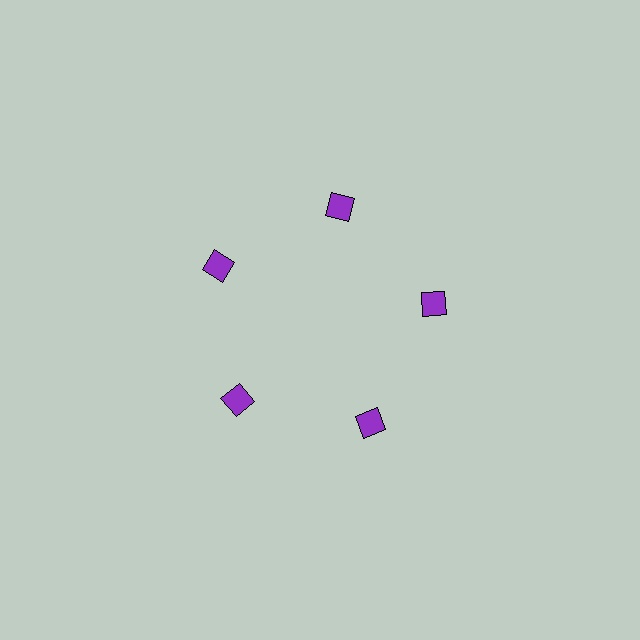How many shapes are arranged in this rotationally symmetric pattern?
There are 5 shapes, arranged in 5 groups of 1.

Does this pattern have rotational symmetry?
Yes, this pattern has 5-fold rotational symmetry. It looks the same after rotating 72 degrees around the center.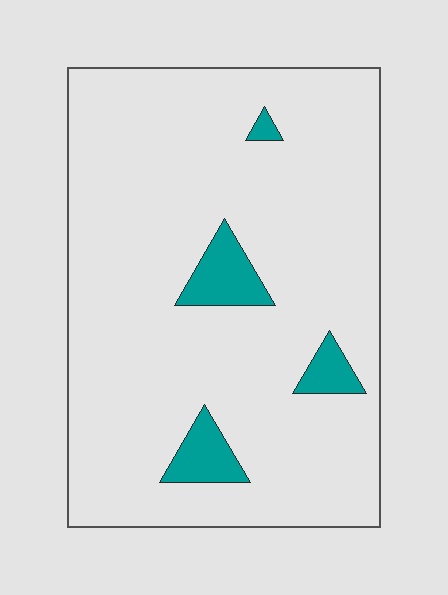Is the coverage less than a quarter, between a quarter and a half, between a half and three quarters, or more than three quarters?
Less than a quarter.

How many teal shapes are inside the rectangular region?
4.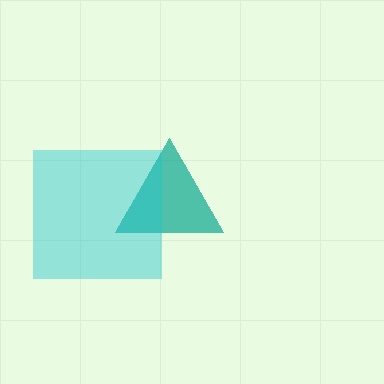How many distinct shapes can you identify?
There are 2 distinct shapes: a teal triangle, a cyan square.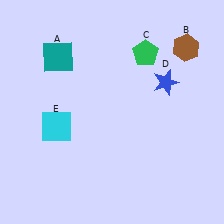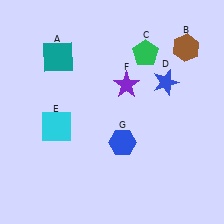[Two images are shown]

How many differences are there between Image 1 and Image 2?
There are 2 differences between the two images.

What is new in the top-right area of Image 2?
A purple star (F) was added in the top-right area of Image 2.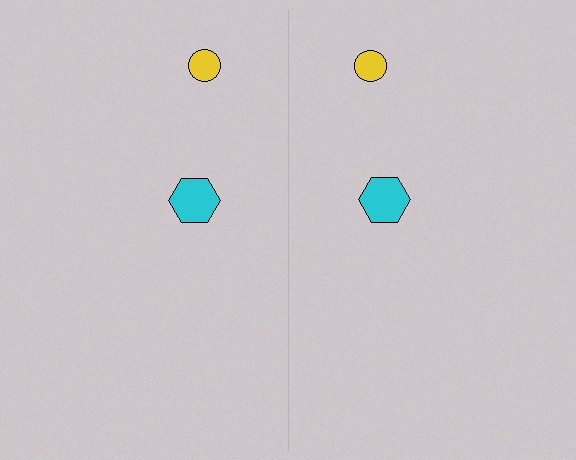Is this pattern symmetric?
Yes, this pattern has bilateral (reflection) symmetry.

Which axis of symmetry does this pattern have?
The pattern has a vertical axis of symmetry running through the center of the image.